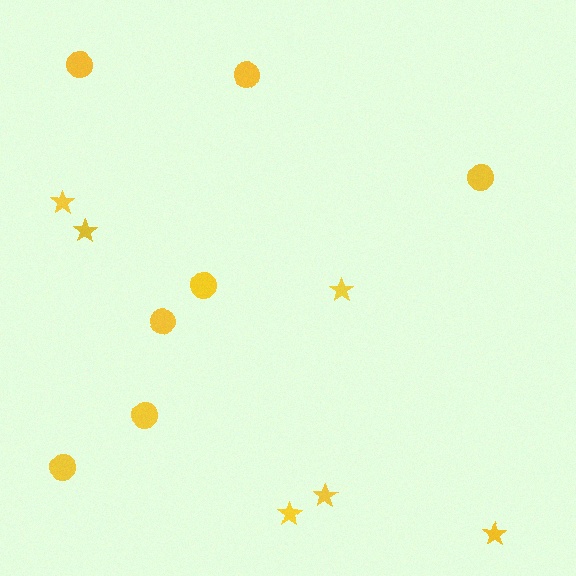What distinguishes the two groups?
There are 2 groups: one group of circles (7) and one group of stars (6).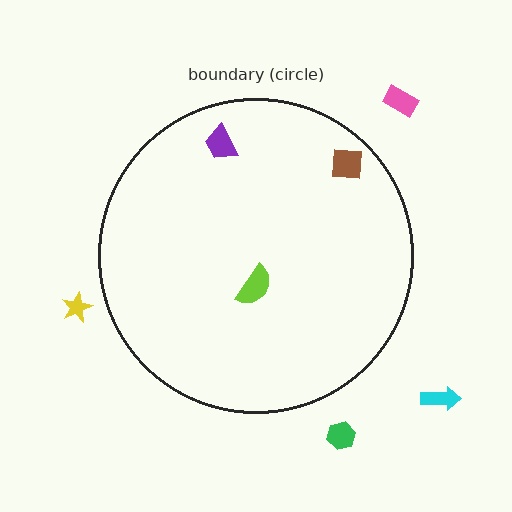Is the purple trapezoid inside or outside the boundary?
Inside.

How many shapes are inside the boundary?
3 inside, 4 outside.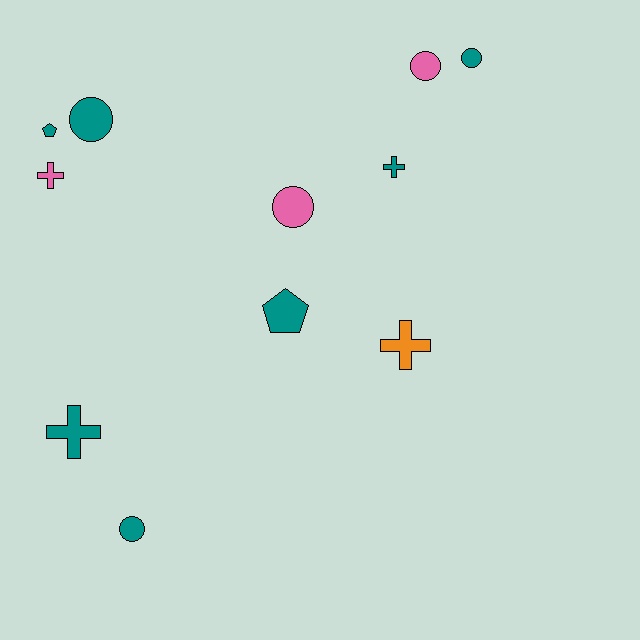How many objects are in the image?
There are 11 objects.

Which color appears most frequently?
Teal, with 7 objects.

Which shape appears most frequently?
Circle, with 5 objects.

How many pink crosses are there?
There is 1 pink cross.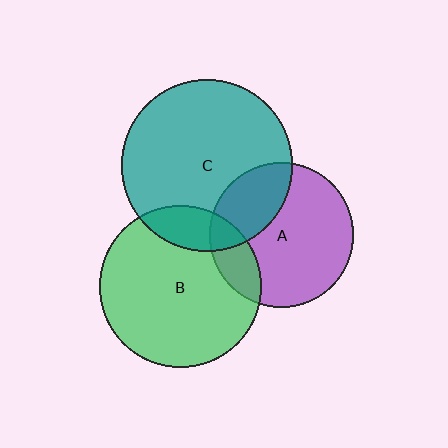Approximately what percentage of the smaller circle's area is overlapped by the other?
Approximately 15%.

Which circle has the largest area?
Circle C (teal).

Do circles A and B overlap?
Yes.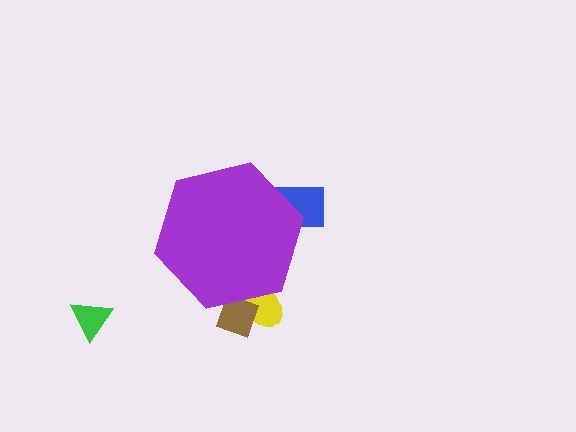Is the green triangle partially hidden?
No, the green triangle is fully visible.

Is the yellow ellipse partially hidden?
Yes, the yellow ellipse is partially hidden behind the purple hexagon.